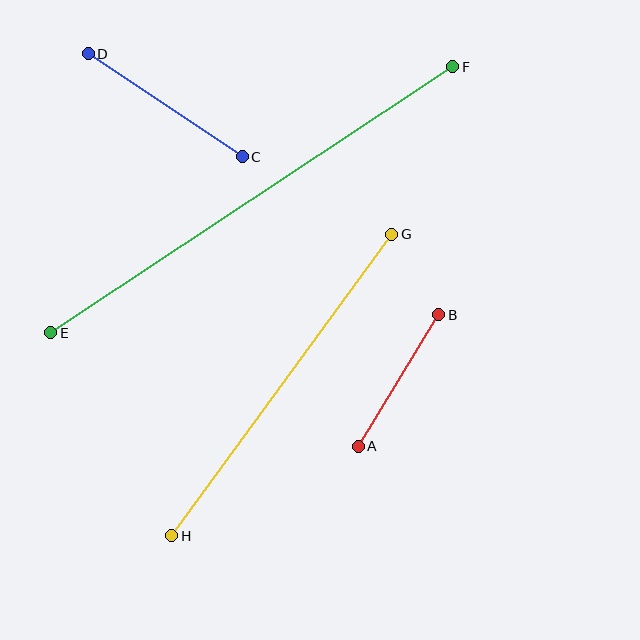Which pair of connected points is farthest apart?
Points E and F are farthest apart.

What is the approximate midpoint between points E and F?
The midpoint is at approximately (252, 200) pixels.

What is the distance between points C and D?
The distance is approximately 185 pixels.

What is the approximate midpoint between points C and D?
The midpoint is at approximately (165, 105) pixels.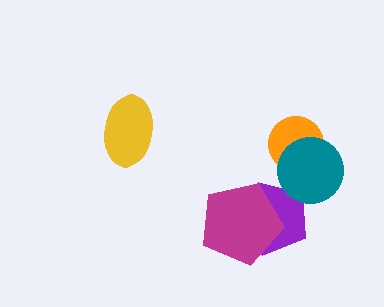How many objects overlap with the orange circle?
1 object overlaps with the orange circle.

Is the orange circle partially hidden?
Yes, it is partially covered by another shape.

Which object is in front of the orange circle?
The teal circle is in front of the orange circle.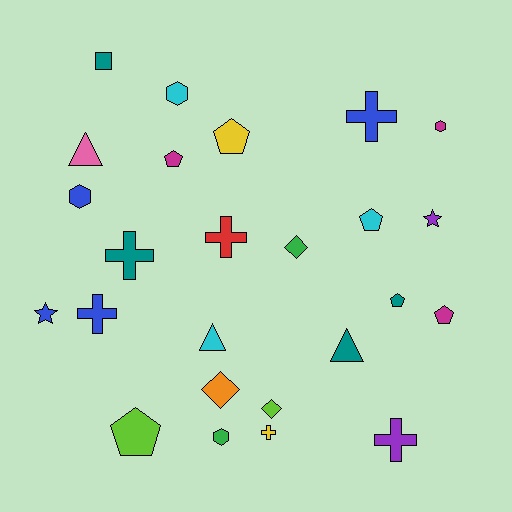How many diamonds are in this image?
There are 3 diamonds.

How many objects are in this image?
There are 25 objects.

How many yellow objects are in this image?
There are 2 yellow objects.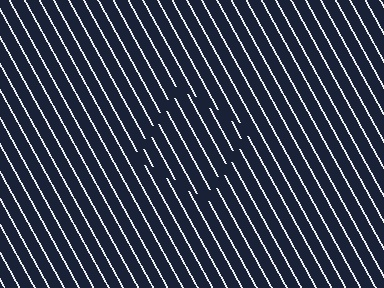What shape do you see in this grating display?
An illusory square. The interior of the shape contains the same grating, shifted by half a period — the contour is defined by the phase discontinuity where line-ends from the inner and outer gratings abut.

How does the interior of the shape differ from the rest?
The interior of the shape contains the same grating, shifted by half a period — the contour is defined by the phase discontinuity where line-ends from the inner and outer gratings abut.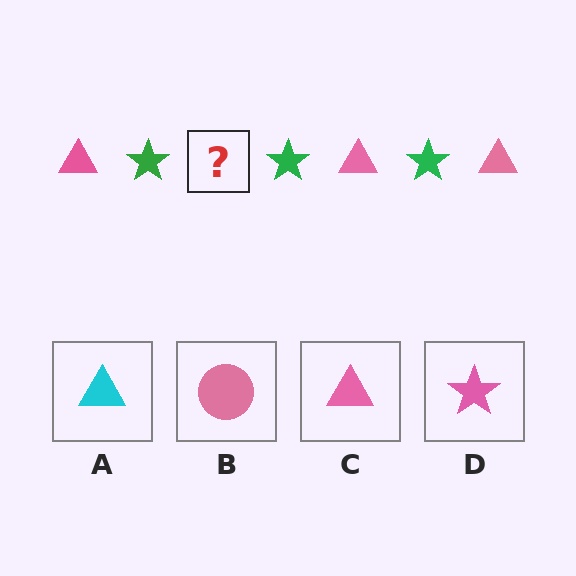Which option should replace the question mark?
Option C.